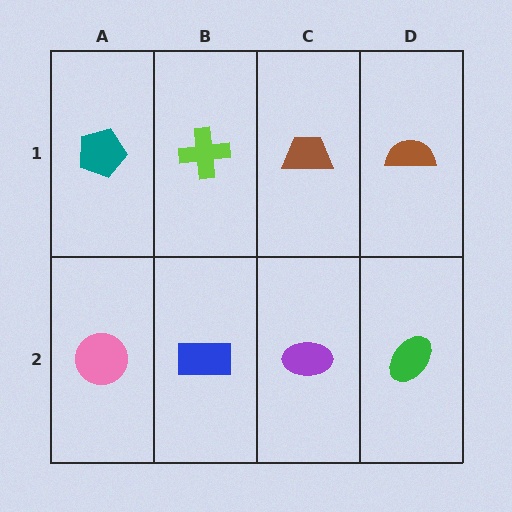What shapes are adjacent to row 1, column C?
A purple ellipse (row 2, column C), a lime cross (row 1, column B), a brown semicircle (row 1, column D).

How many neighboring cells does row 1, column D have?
2.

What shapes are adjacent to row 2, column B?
A lime cross (row 1, column B), a pink circle (row 2, column A), a purple ellipse (row 2, column C).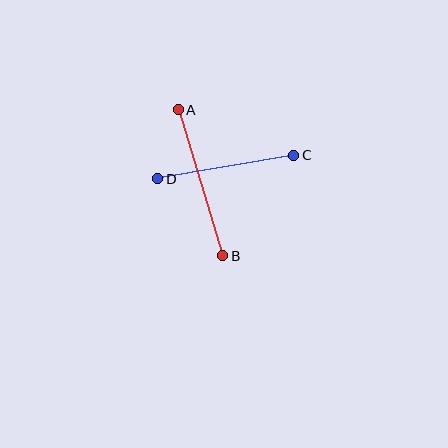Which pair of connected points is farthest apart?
Points A and B are farthest apart.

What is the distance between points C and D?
The distance is approximately 138 pixels.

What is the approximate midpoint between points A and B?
The midpoint is at approximately (201, 183) pixels.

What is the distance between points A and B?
The distance is approximately 153 pixels.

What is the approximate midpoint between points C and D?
The midpoint is at approximately (226, 167) pixels.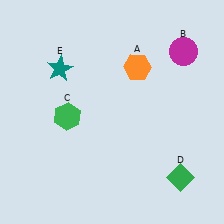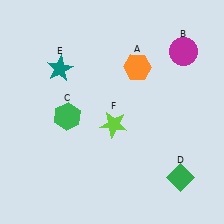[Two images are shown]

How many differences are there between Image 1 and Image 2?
There is 1 difference between the two images.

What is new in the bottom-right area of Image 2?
A lime star (F) was added in the bottom-right area of Image 2.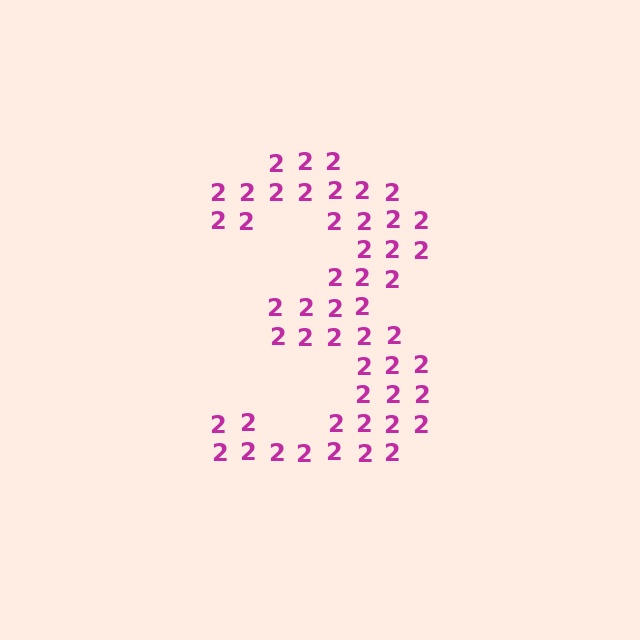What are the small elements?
The small elements are digit 2's.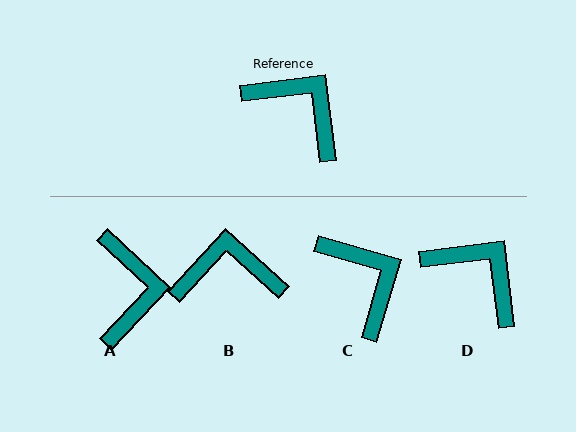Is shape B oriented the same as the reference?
No, it is off by about 40 degrees.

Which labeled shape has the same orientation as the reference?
D.